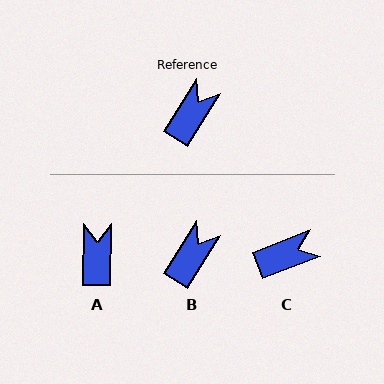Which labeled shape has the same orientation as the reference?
B.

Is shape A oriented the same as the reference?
No, it is off by about 31 degrees.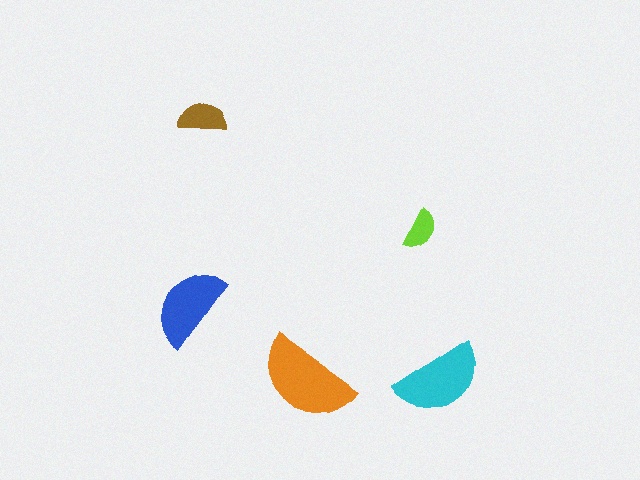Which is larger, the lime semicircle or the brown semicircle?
The brown one.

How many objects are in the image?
There are 5 objects in the image.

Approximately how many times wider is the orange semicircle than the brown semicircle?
About 2 times wider.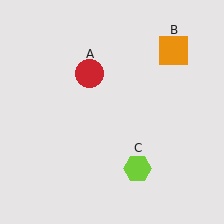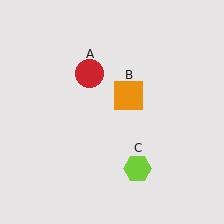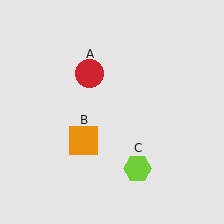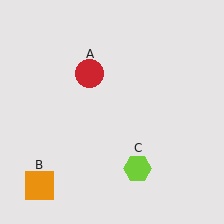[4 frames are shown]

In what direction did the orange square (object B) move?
The orange square (object B) moved down and to the left.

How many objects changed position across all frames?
1 object changed position: orange square (object B).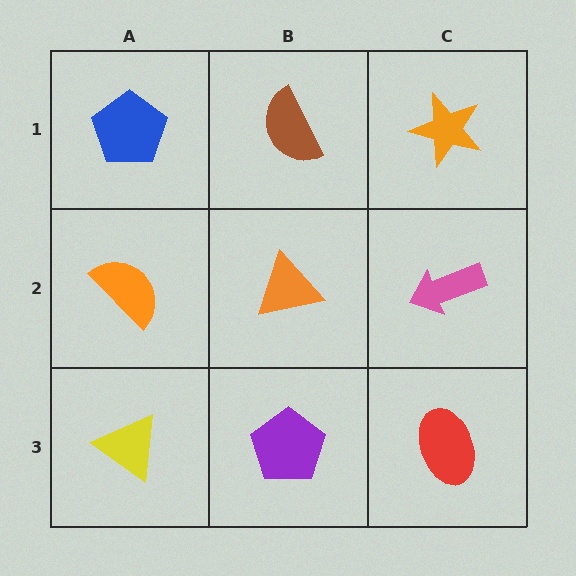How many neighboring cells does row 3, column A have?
2.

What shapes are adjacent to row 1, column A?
An orange semicircle (row 2, column A), a brown semicircle (row 1, column B).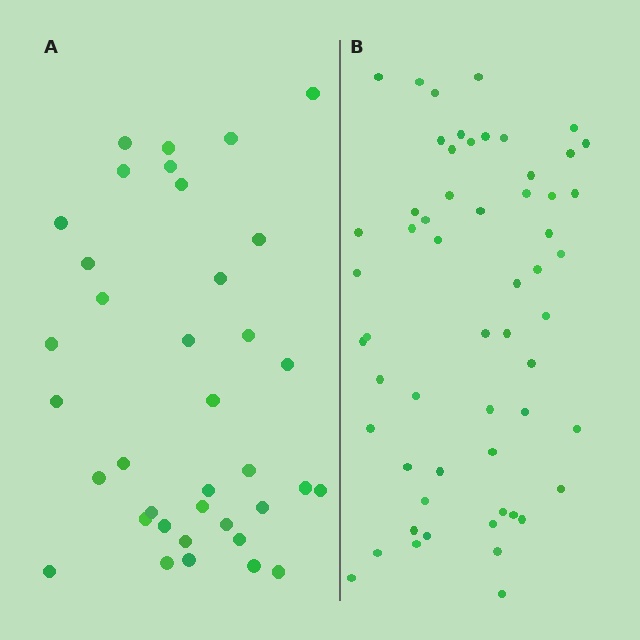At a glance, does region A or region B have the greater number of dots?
Region B (the right region) has more dots.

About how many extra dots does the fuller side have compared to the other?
Region B has approximately 20 more dots than region A.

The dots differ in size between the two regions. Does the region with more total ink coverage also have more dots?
No. Region A has more total ink coverage because its dots are larger, but region B actually contains more individual dots. Total area can be misleading — the number of items is what matters here.